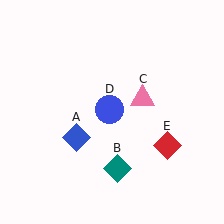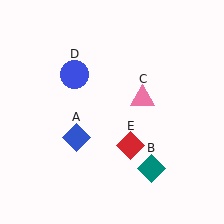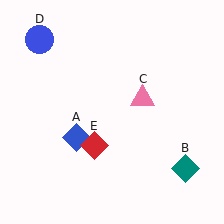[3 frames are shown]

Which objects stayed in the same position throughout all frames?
Blue diamond (object A) and pink triangle (object C) remained stationary.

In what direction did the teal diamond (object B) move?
The teal diamond (object B) moved right.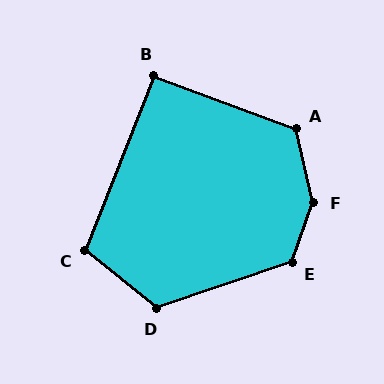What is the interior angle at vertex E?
Approximately 129 degrees (obtuse).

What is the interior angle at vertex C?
Approximately 108 degrees (obtuse).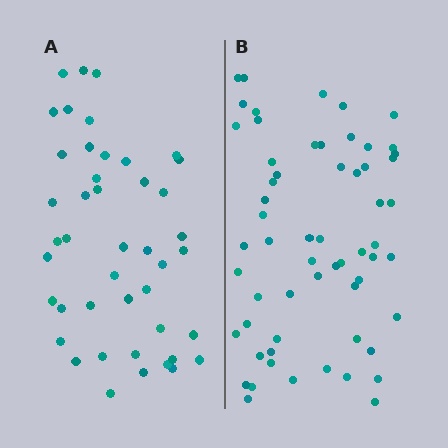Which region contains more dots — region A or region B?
Region B (the right region) has more dots.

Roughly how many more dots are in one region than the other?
Region B has approximately 15 more dots than region A.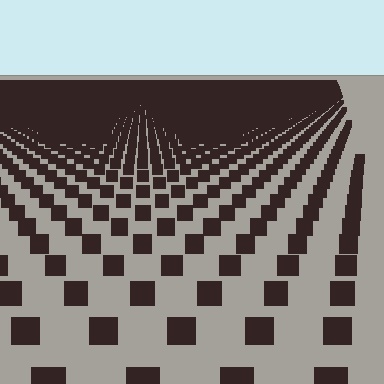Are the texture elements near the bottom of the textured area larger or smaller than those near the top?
Larger. Near the bottom, elements are closer to the viewer and appear at a bigger on-screen size.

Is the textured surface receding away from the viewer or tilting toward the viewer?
The surface is receding away from the viewer. Texture elements get smaller and denser toward the top.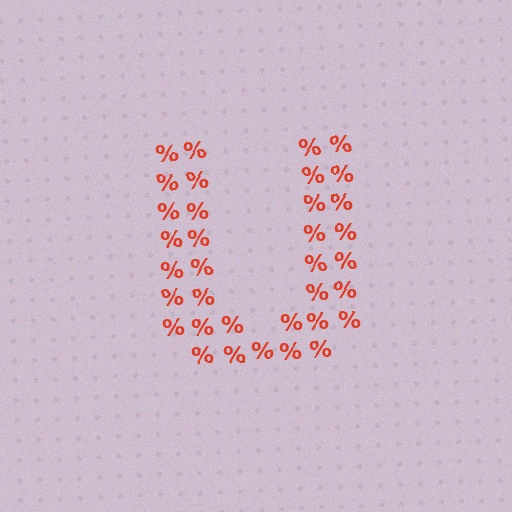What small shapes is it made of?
It is made of small percent signs.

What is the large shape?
The large shape is the letter U.